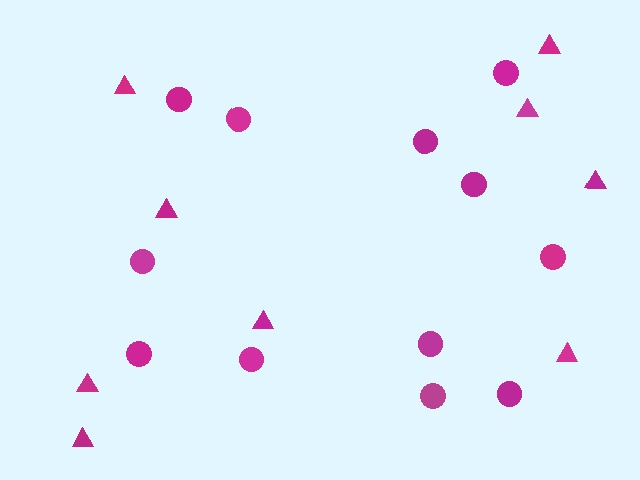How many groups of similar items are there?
There are 2 groups: one group of circles (12) and one group of triangles (9).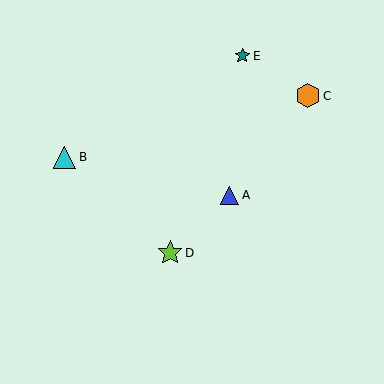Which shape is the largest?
The lime star (labeled D) is the largest.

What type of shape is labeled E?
Shape E is a teal star.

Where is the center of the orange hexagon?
The center of the orange hexagon is at (308, 96).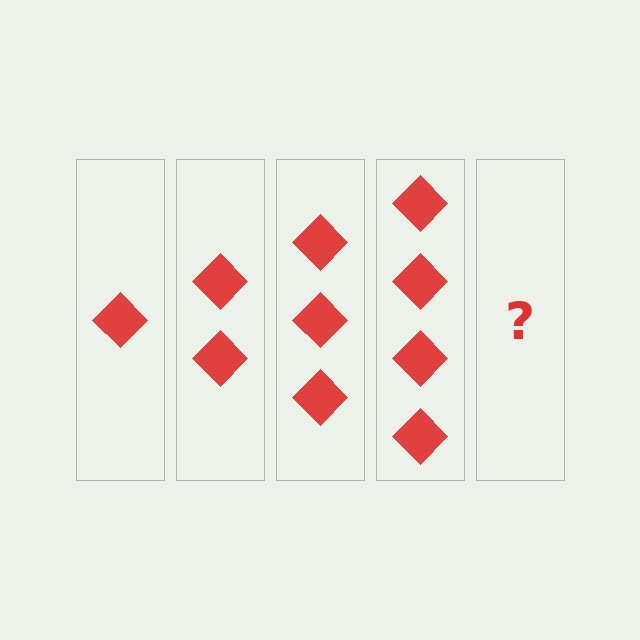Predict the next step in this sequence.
The next step is 5 diamonds.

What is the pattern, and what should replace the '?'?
The pattern is that each step adds one more diamond. The '?' should be 5 diamonds.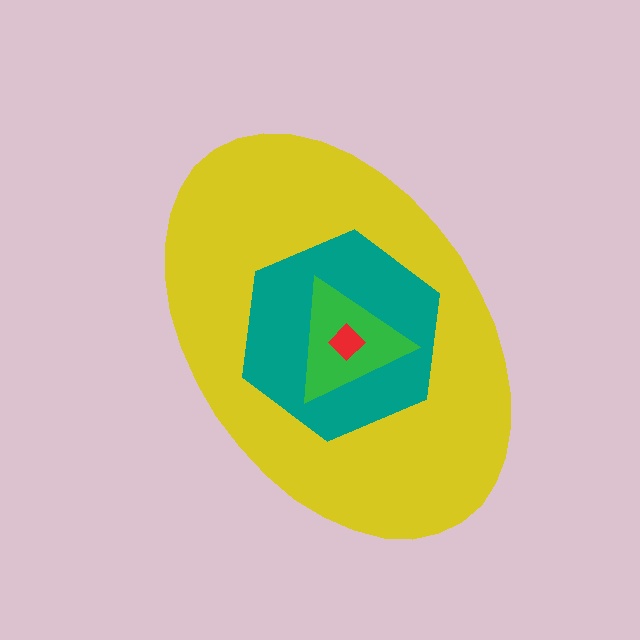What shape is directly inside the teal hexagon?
The green triangle.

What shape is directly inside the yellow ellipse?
The teal hexagon.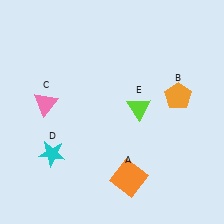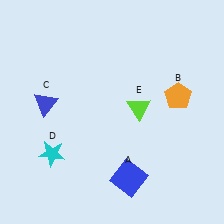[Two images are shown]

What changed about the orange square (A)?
In Image 1, A is orange. In Image 2, it changed to blue.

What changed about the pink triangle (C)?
In Image 1, C is pink. In Image 2, it changed to blue.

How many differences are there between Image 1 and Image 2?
There are 2 differences between the two images.